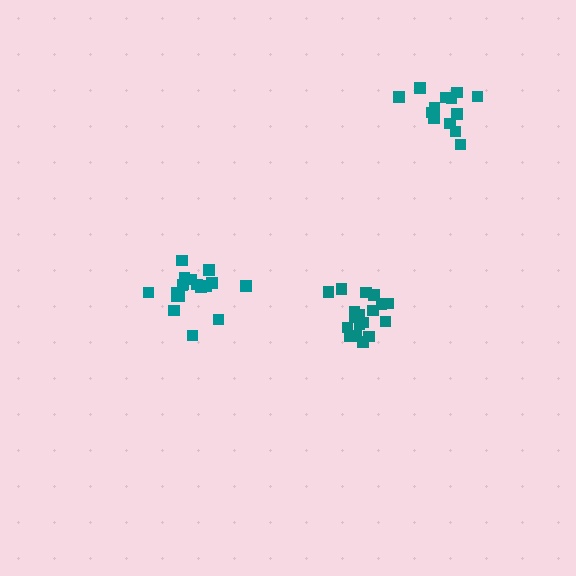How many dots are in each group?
Group 1: 19 dots, Group 2: 13 dots, Group 3: 18 dots (50 total).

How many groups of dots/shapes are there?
There are 3 groups.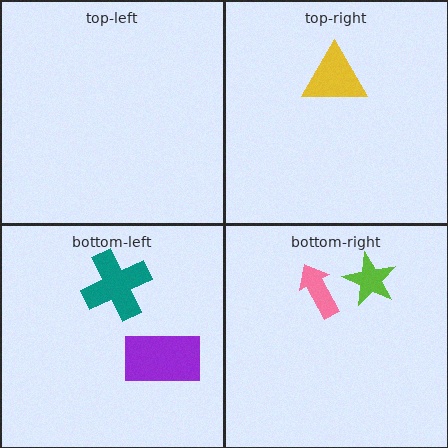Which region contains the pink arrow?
The bottom-right region.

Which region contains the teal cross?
The bottom-left region.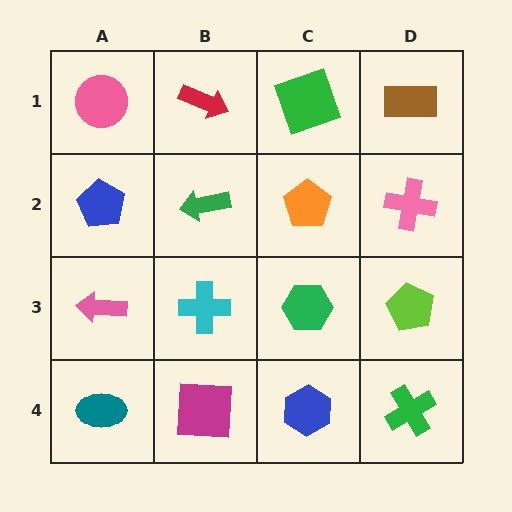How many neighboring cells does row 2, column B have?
4.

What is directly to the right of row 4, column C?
A green cross.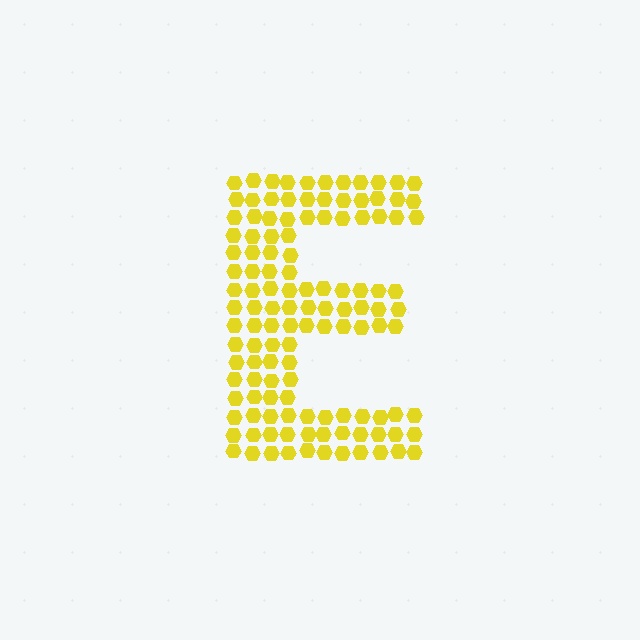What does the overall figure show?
The overall figure shows the letter E.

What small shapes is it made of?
It is made of small hexagons.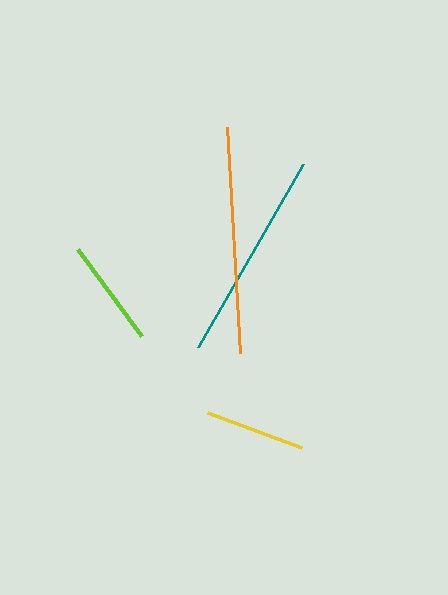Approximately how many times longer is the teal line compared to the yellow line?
The teal line is approximately 2.1 times the length of the yellow line.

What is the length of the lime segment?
The lime segment is approximately 108 pixels long.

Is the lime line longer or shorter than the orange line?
The orange line is longer than the lime line.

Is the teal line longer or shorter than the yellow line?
The teal line is longer than the yellow line.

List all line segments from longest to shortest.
From longest to shortest: orange, teal, lime, yellow.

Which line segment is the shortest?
The yellow line is the shortest at approximately 101 pixels.